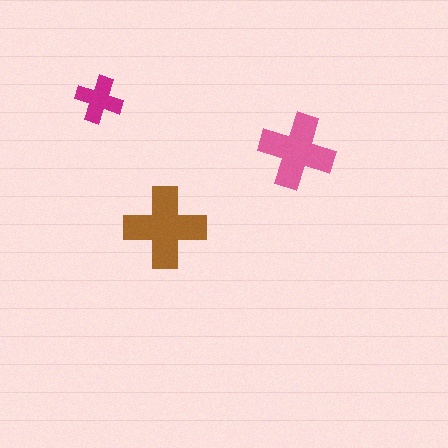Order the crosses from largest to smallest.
the brown one, the pink one, the magenta one.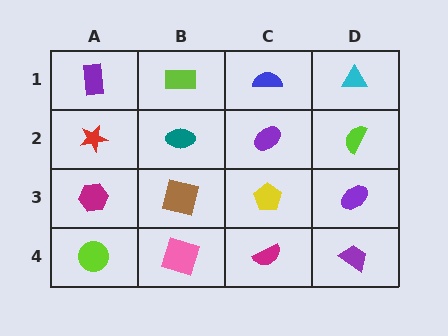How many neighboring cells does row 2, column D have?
3.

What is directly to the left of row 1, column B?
A purple rectangle.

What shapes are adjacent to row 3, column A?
A red star (row 2, column A), a lime circle (row 4, column A), a brown square (row 3, column B).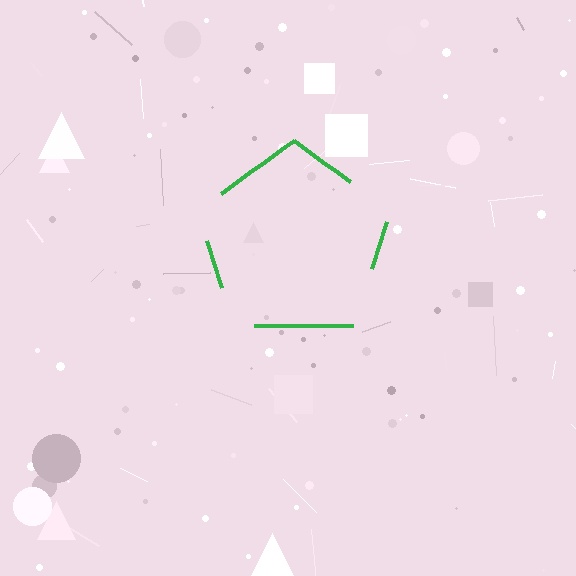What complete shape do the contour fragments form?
The contour fragments form a pentagon.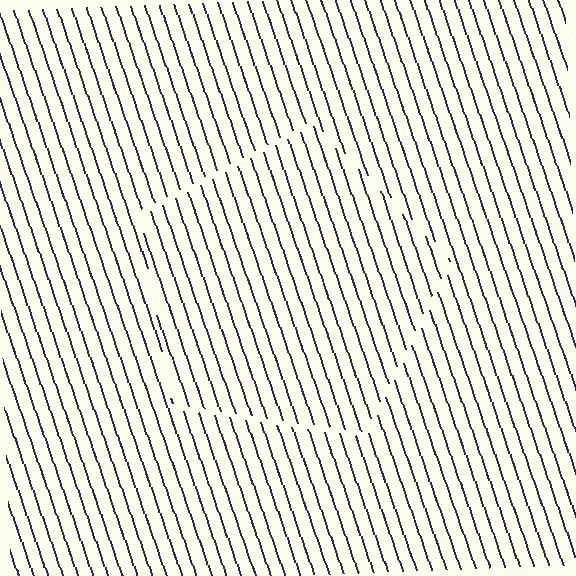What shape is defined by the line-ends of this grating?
An illusory pentagon. The interior of the shape contains the same grating, shifted by half a period — the contour is defined by the phase discontinuity where line-ends from the inner and outer gratings abut.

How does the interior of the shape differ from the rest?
The interior of the shape contains the same grating, shifted by half a period — the contour is defined by the phase discontinuity where line-ends from the inner and outer gratings abut.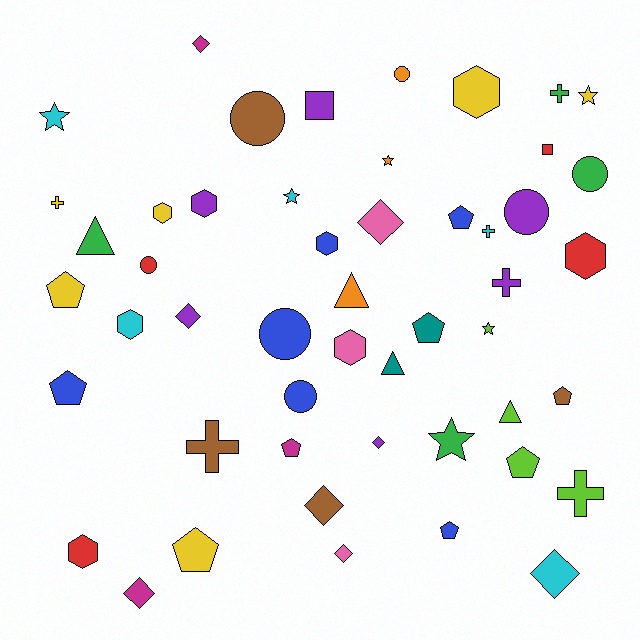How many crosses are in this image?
There are 6 crosses.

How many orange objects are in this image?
There are 3 orange objects.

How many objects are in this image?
There are 50 objects.